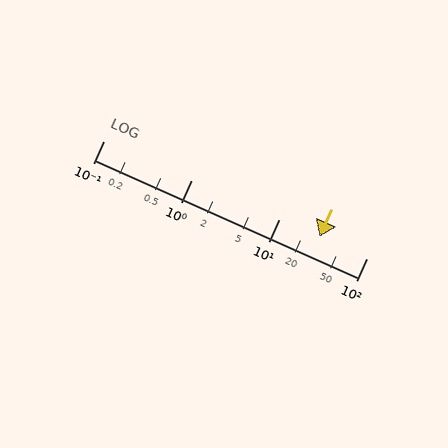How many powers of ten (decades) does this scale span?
The scale spans 3 decades, from 0.1 to 100.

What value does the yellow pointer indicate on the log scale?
The pointer indicates approximately 29.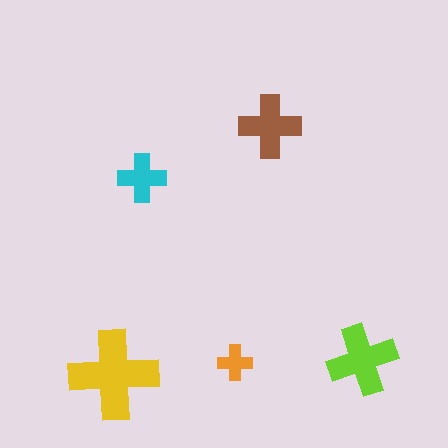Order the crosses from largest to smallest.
the yellow one, the lime one, the brown one, the cyan one, the orange one.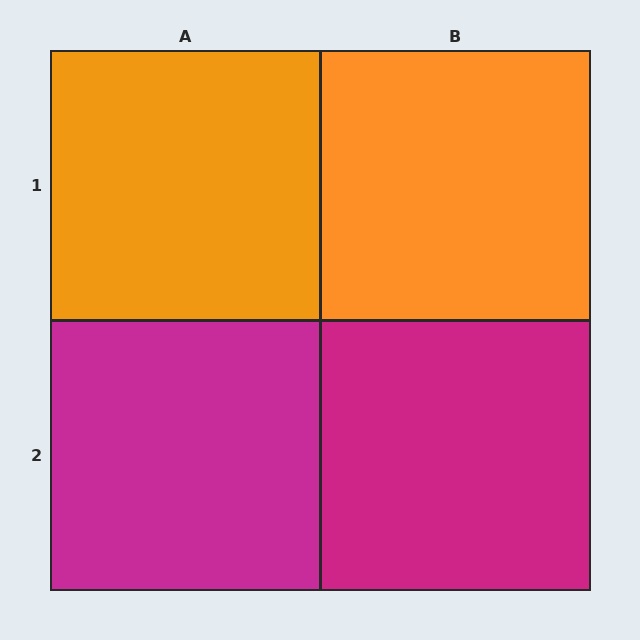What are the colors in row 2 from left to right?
Magenta, magenta.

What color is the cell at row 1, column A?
Orange.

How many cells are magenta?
2 cells are magenta.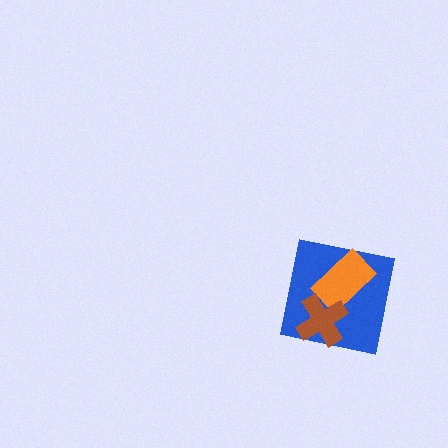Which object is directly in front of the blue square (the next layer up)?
The orange rectangle is directly in front of the blue square.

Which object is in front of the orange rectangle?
The brown cross is in front of the orange rectangle.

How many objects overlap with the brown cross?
2 objects overlap with the brown cross.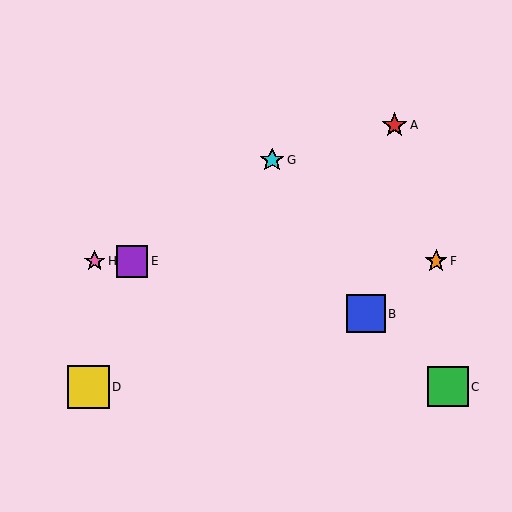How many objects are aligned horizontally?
3 objects (E, F, H) are aligned horizontally.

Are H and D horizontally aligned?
No, H is at y≈261 and D is at y≈387.